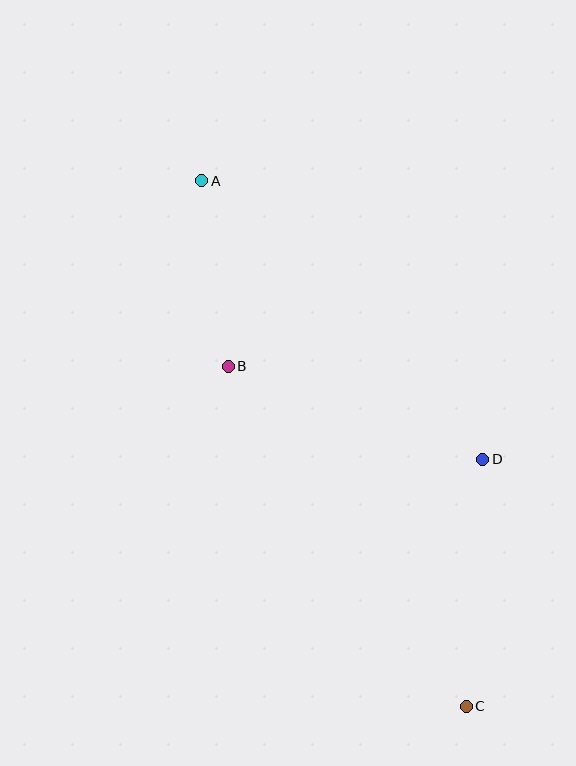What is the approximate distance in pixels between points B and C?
The distance between B and C is approximately 415 pixels.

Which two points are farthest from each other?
Points A and C are farthest from each other.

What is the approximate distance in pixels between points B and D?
The distance between B and D is approximately 271 pixels.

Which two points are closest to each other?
Points A and B are closest to each other.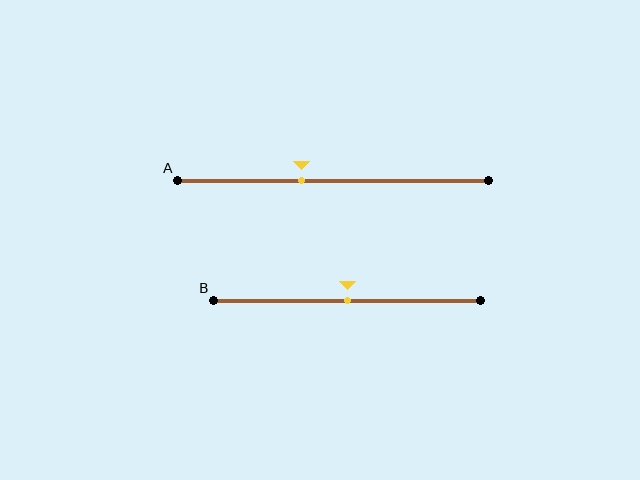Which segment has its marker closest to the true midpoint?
Segment B has its marker closest to the true midpoint.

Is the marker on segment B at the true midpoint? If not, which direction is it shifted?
Yes, the marker on segment B is at the true midpoint.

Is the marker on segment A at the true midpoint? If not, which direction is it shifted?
No, the marker on segment A is shifted to the left by about 10% of the segment length.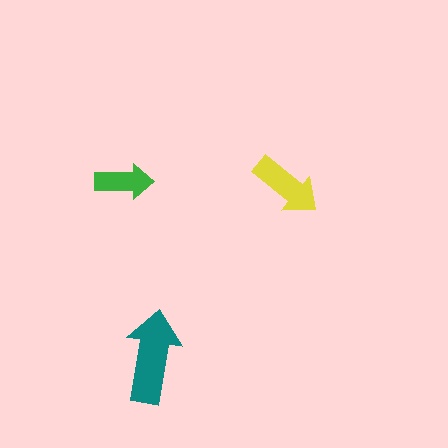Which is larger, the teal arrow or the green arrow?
The teal one.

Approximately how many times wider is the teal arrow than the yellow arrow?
About 1.5 times wider.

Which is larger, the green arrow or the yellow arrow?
The yellow one.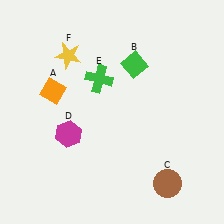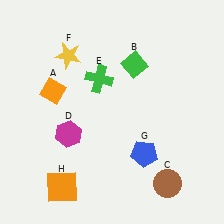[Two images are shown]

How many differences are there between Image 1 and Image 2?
There are 2 differences between the two images.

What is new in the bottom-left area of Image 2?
An orange square (H) was added in the bottom-left area of Image 2.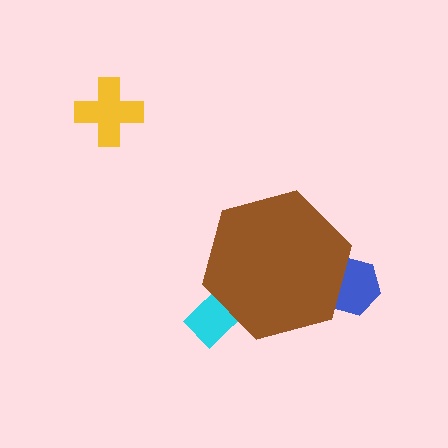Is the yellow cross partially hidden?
No, the yellow cross is fully visible.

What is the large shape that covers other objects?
A brown hexagon.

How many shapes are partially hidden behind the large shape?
2 shapes are partially hidden.